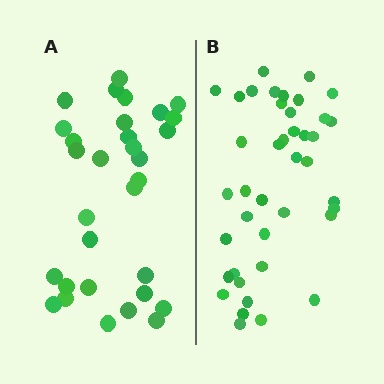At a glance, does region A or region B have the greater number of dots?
Region B (the right region) has more dots.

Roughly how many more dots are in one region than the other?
Region B has roughly 10 or so more dots than region A.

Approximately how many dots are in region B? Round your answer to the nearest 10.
About 40 dots. (The exact count is 41, which rounds to 40.)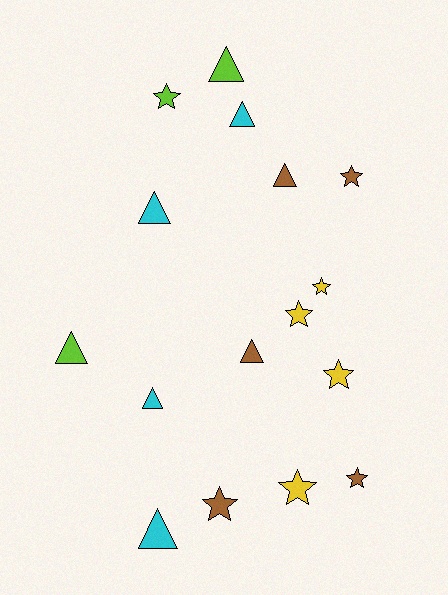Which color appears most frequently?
Brown, with 5 objects.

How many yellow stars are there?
There are 4 yellow stars.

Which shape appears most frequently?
Triangle, with 8 objects.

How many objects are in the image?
There are 16 objects.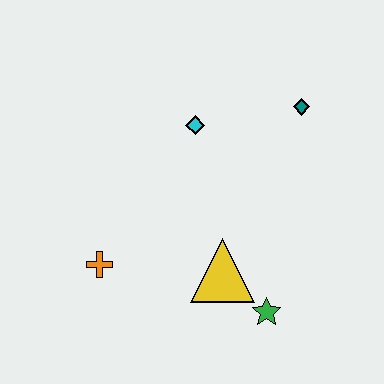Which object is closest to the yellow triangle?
The green star is closest to the yellow triangle.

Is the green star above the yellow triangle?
No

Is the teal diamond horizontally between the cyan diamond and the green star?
No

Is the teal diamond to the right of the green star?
Yes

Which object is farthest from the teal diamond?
The orange cross is farthest from the teal diamond.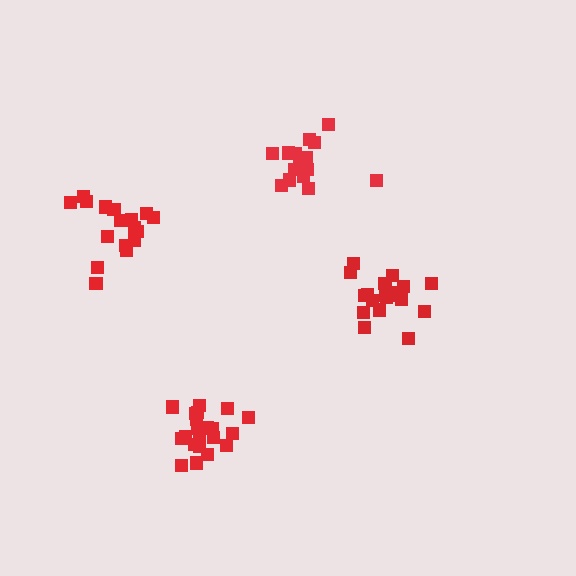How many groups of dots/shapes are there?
There are 4 groups.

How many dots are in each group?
Group 1: 21 dots, Group 2: 20 dots, Group 3: 18 dots, Group 4: 16 dots (75 total).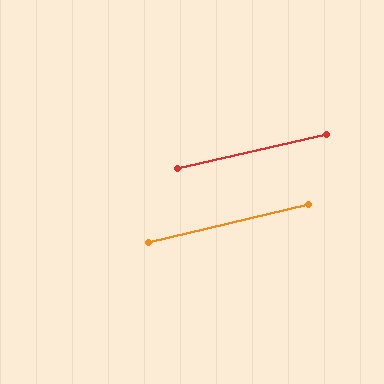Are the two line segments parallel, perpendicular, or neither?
Parallel — their directions differ by only 0.3°.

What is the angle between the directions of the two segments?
Approximately 0 degrees.